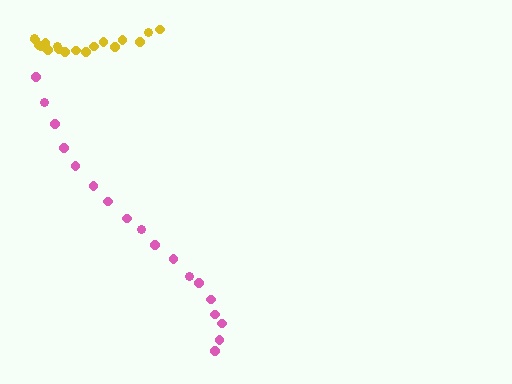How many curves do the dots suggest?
There are 2 distinct paths.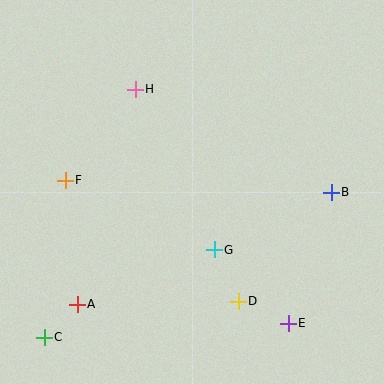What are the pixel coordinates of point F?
Point F is at (65, 180).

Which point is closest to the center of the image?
Point G at (214, 250) is closest to the center.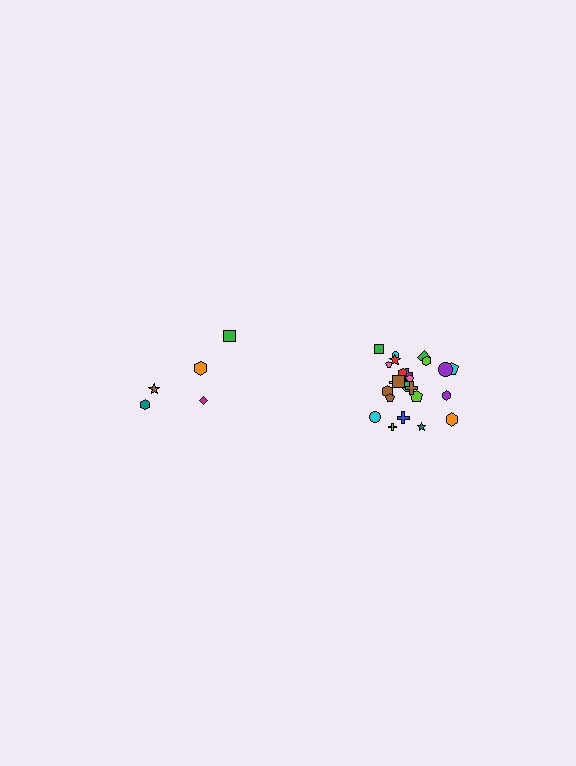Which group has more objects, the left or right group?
The right group.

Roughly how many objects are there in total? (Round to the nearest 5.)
Roughly 30 objects in total.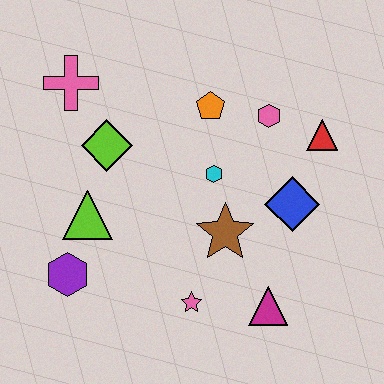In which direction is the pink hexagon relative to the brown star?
The pink hexagon is above the brown star.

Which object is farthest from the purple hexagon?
The red triangle is farthest from the purple hexagon.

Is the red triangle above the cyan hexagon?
Yes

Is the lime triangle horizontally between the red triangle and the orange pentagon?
No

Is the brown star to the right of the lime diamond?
Yes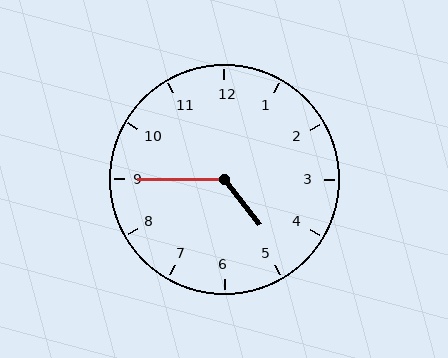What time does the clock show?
4:45.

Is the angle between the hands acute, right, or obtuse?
It is obtuse.